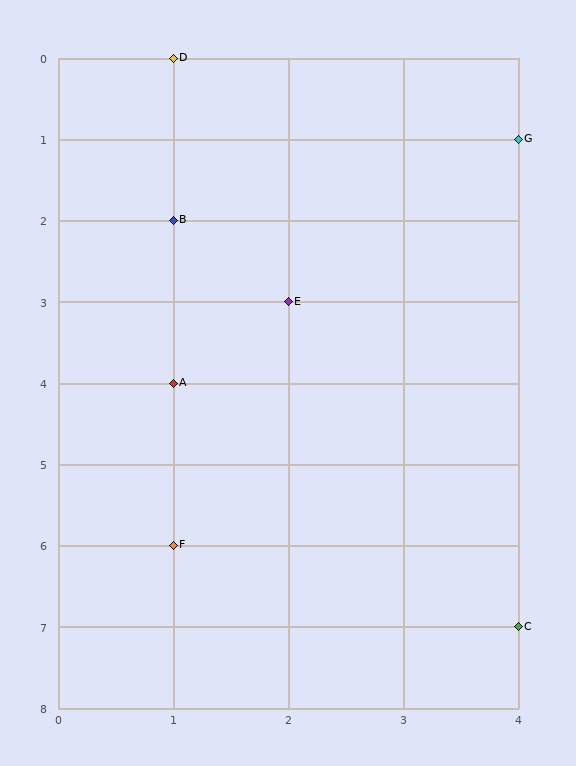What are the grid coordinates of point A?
Point A is at grid coordinates (1, 4).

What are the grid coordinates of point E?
Point E is at grid coordinates (2, 3).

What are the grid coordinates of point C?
Point C is at grid coordinates (4, 7).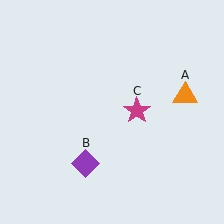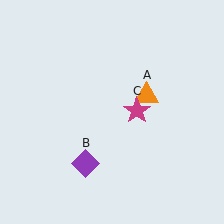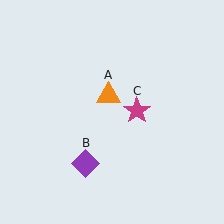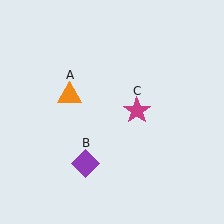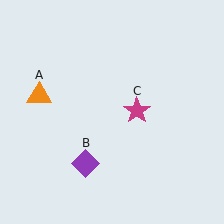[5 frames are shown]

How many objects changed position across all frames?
1 object changed position: orange triangle (object A).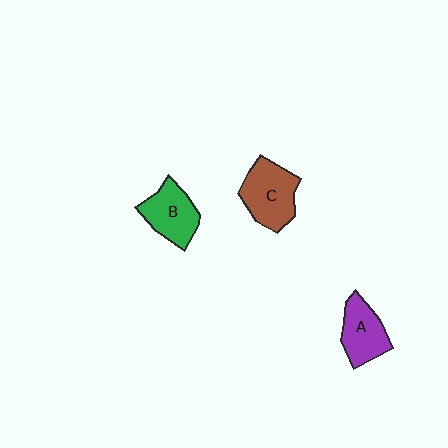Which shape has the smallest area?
Shape A (purple).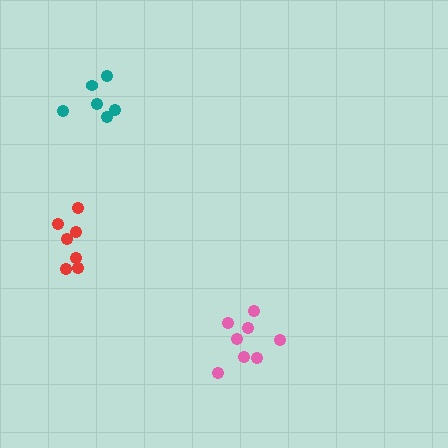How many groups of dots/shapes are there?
There are 3 groups.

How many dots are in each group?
Group 1: 8 dots, Group 2: 7 dots, Group 3: 6 dots (21 total).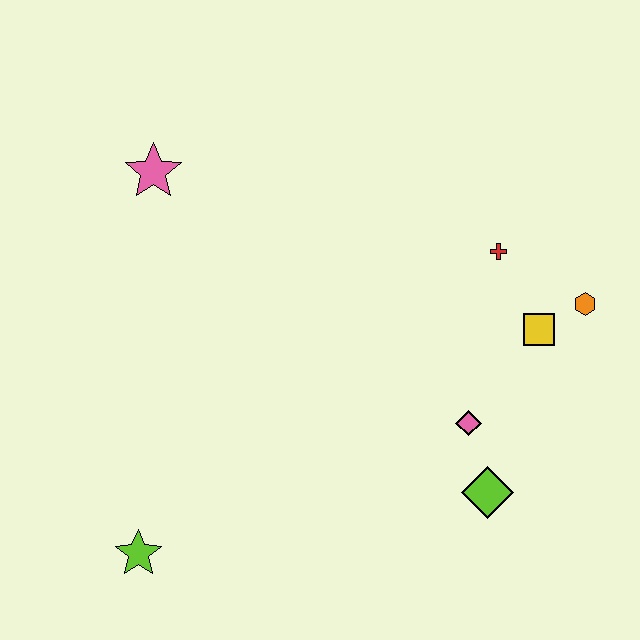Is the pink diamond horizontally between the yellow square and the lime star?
Yes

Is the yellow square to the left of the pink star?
No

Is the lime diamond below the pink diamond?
Yes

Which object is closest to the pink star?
The red cross is closest to the pink star.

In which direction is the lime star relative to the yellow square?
The lime star is to the left of the yellow square.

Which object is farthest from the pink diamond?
The pink star is farthest from the pink diamond.